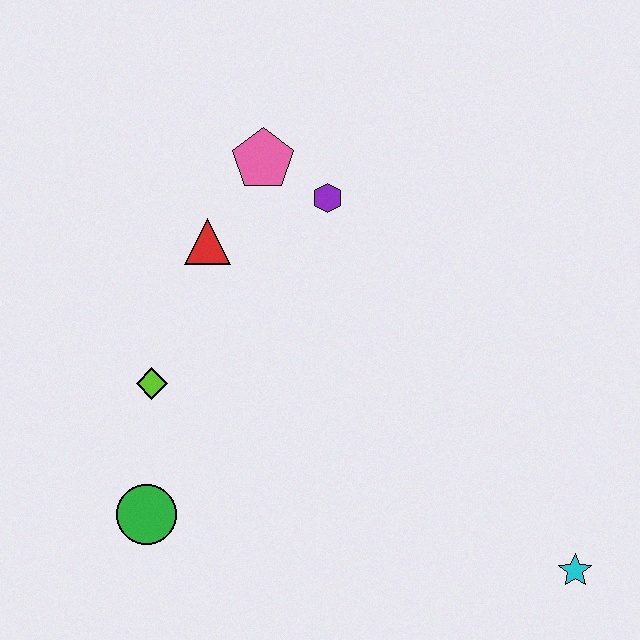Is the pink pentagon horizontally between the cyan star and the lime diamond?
Yes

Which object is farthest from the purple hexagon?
The cyan star is farthest from the purple hexagon.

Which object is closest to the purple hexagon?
The pink pentagon is closest to the purple hexagon.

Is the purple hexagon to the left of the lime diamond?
No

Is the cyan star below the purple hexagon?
Yes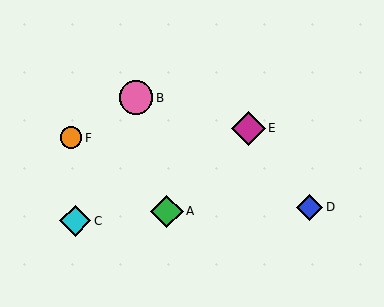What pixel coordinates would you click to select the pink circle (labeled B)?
Click at (136, 98) to select the pink circle B.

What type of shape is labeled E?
Shape E is a magenta diamond.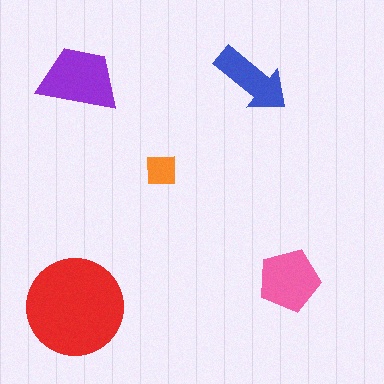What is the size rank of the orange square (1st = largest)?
5th.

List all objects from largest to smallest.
The red circle, the purple trapezoid, the pink pentagon, the blue arrow, the orange square.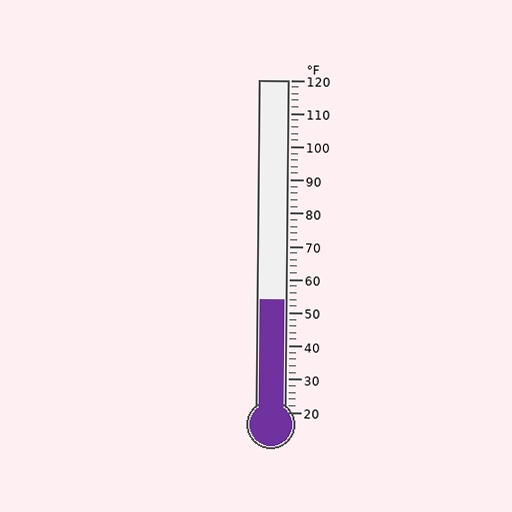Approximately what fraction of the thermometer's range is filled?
The thermometer is filled to approximately 35% of its range.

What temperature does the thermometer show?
The thermometer shows approximately 54°F.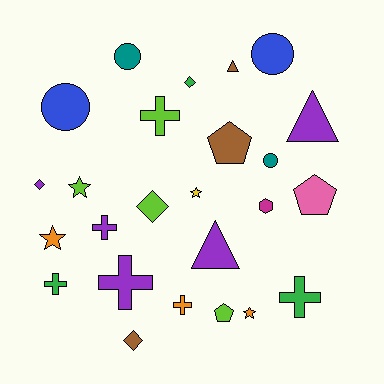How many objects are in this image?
There are 25 objects.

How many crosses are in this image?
There are 6 crosses.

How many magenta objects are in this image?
There is 1 magenta object.